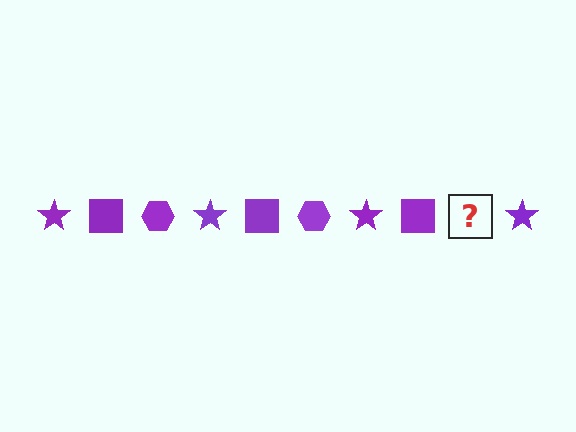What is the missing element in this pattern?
The missing element is a purple hexagon.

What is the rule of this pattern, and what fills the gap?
The rule is that the pattern cycles through star, square, hexagon shapes in purple. The gap should be filled with a purple hexagon.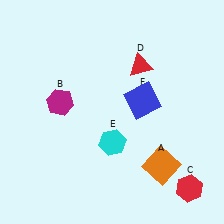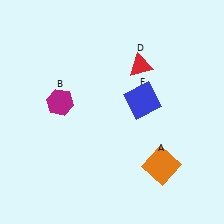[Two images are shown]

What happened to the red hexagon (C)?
The red hexagon (C) was removed in Image 2. It was in the bottom-right area of Image 1.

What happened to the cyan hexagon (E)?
The cyan hexagon (E) was removed in Image 2. It was in the bottom-right area of Image 1.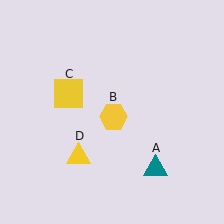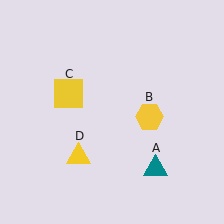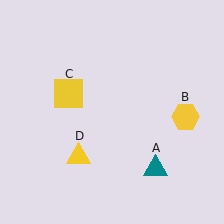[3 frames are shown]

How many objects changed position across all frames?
1 object changed position: yellow hexagon (object B).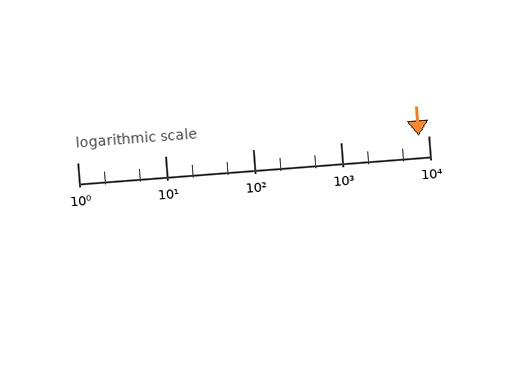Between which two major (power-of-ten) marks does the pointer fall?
The pointer is between 1000 and 10000.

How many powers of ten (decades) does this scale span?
The scale spans 4 decades, from 1 to 10000.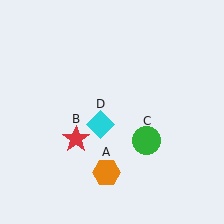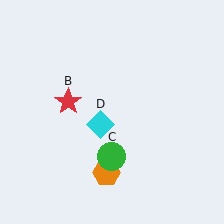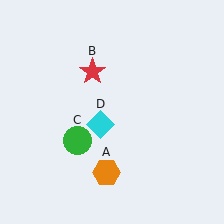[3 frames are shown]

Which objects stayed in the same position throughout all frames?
Orange hexagon (object A) and cyan diamond (object D) remained stationary.